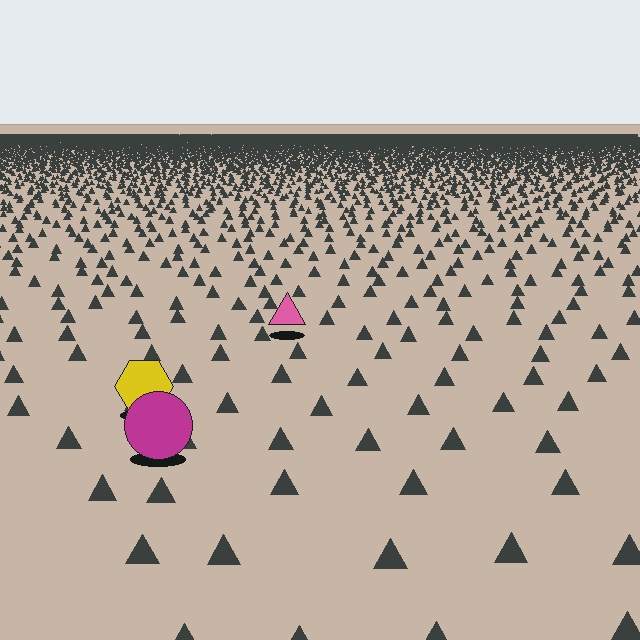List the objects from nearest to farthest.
From nearest to farthest: the magenta circle, the yellow hexagon, the pink triangle.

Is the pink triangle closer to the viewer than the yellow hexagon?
No. The yellow hexagon is closer — you can tell from the texture gradient: the ground texture is coarser near it.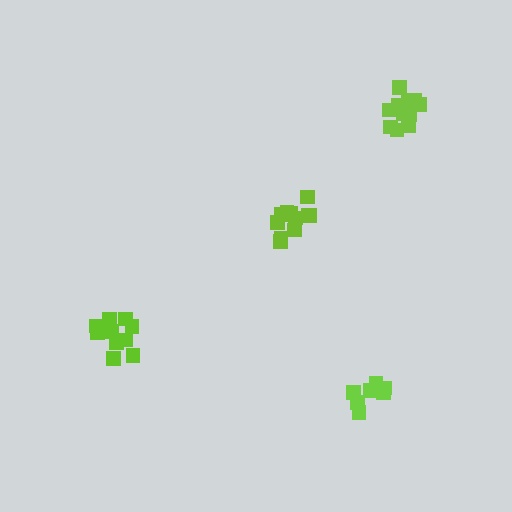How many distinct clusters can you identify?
There are 4 distinct clusters.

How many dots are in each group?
Group 1: 10 dots, Group 2: 11 dots, Group 3: 11 dots, Group 4: 7 dots (39 total).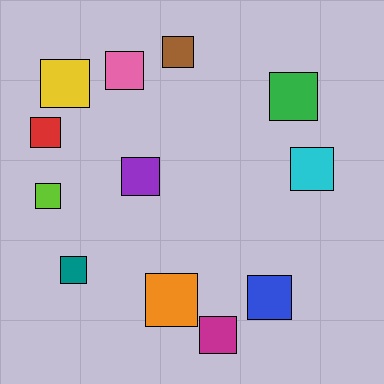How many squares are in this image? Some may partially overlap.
There are 12 squares.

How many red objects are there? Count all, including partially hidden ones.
There is 1 red object.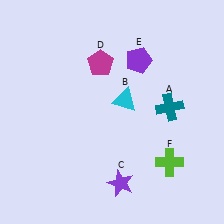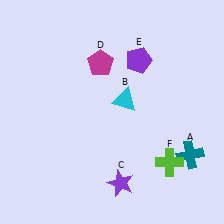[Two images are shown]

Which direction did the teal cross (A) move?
The teal cross (A) moved down.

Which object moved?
The teal cross (A) moved down.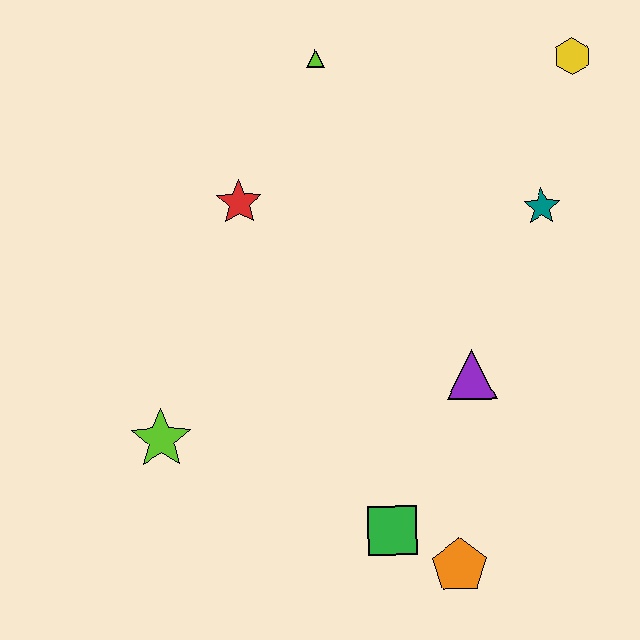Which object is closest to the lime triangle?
The red star is closest to the lime triangle.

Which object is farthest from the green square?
The yellow hexagon is farthest from the green square.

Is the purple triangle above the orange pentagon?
Yes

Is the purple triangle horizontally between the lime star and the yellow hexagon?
Yes